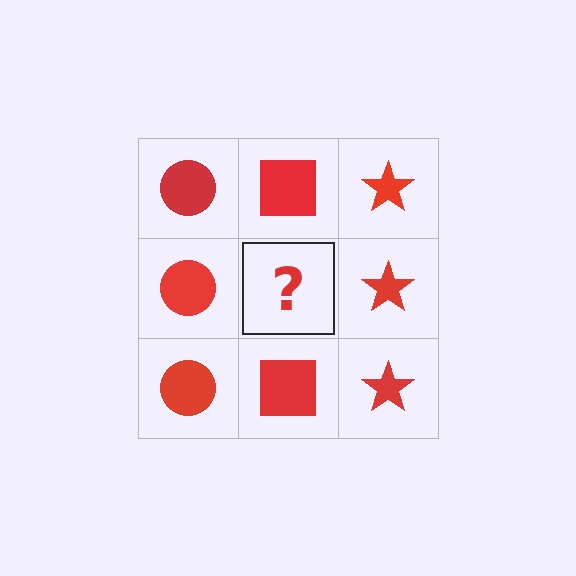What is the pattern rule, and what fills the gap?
The rule is that each column has a consistent shape. The gap should be filled with a red square.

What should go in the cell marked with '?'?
The missing cell should contain a red square.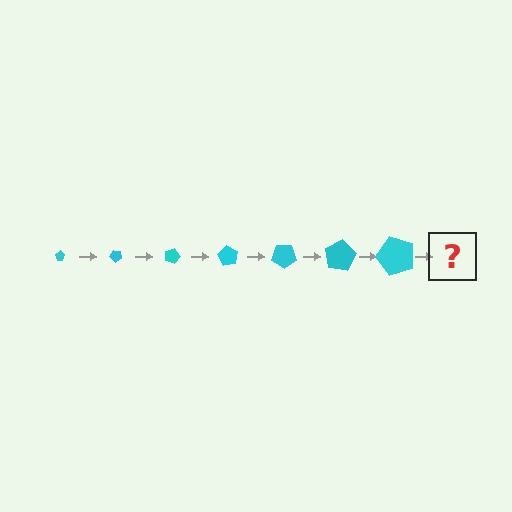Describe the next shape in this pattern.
It should be a pentagon, larger than the previous one and rotated 315 degrees from the start.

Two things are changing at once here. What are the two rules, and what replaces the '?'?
The two rules are that the pentagon grows larger each step and it rotates 45 degrees each step. The '?' should be a pentagon, larger than the previous one and rotated 315 degrees from the start.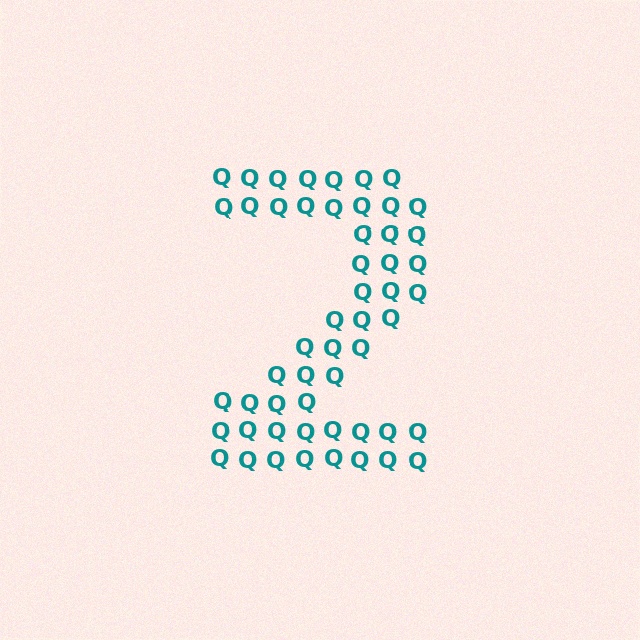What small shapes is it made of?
It is made of small letter Q's.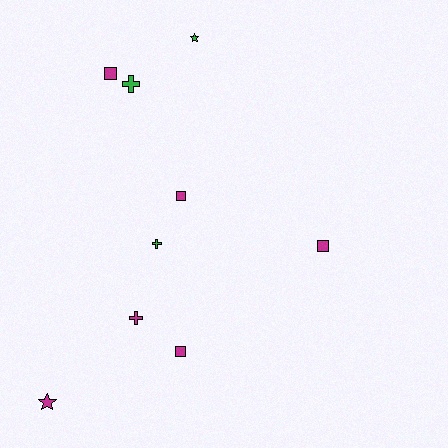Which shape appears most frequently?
Square, with 4 objects.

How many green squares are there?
There are no green squares.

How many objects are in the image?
There are 9 objects.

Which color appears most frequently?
Magenta, with 6 objects.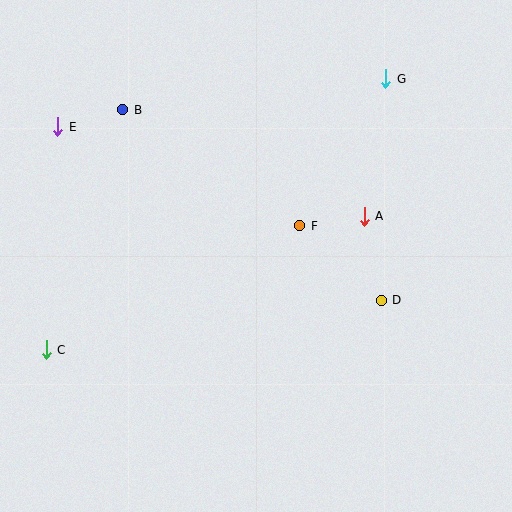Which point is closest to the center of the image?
Point F at (300, 226) is closest to the center.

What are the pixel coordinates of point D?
Point D is at (381, 300).